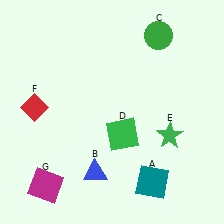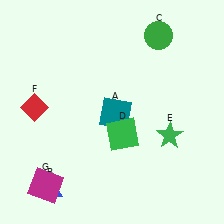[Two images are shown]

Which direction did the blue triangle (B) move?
The blue triangle (B) moved left.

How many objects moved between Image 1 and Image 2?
2 objects moved between the two images.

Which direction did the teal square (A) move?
The teal square (A) moved up.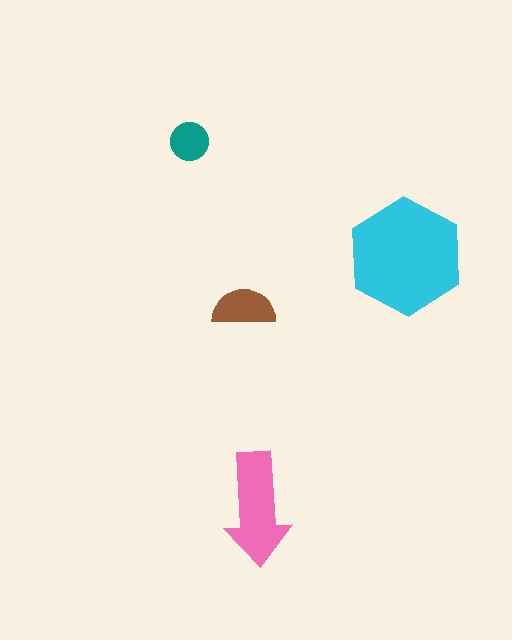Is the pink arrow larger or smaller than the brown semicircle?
Larger.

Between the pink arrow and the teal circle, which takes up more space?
The pink arrow.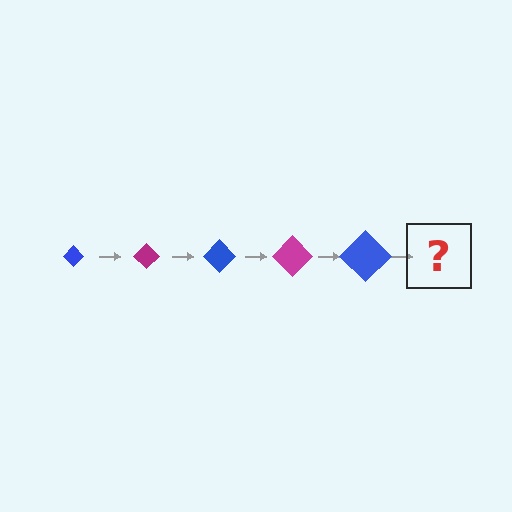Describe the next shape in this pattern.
It should be a magenta diamond, larger than the previous one.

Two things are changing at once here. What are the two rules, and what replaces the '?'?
The two rules are that the diamond grows larger each step and the color cycles through blue and magenta. The '?' should be a magenta diamond, larger than the previous one.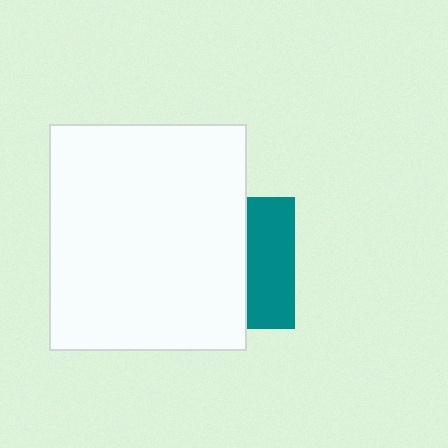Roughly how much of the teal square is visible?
A small part of it is visible (roughly 36%).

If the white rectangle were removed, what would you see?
You would see the complete teal square.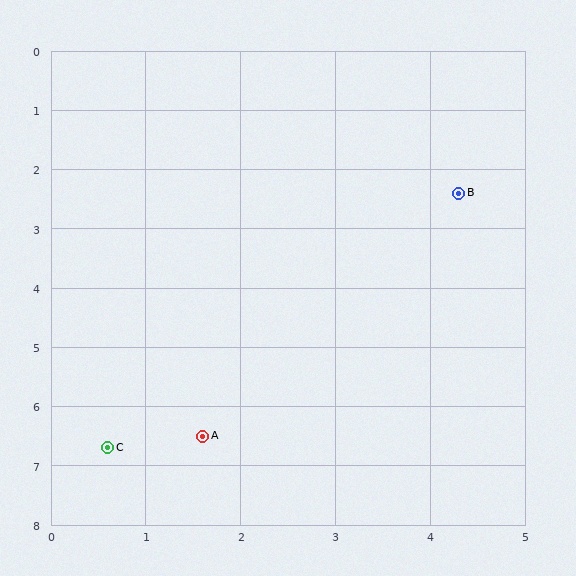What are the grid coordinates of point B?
Point B is at approximately (4.3, 2.4).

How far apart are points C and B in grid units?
Points C and B are about 5.7 grid units apart.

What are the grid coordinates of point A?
Point A is at approximately (1.6, 6.5).